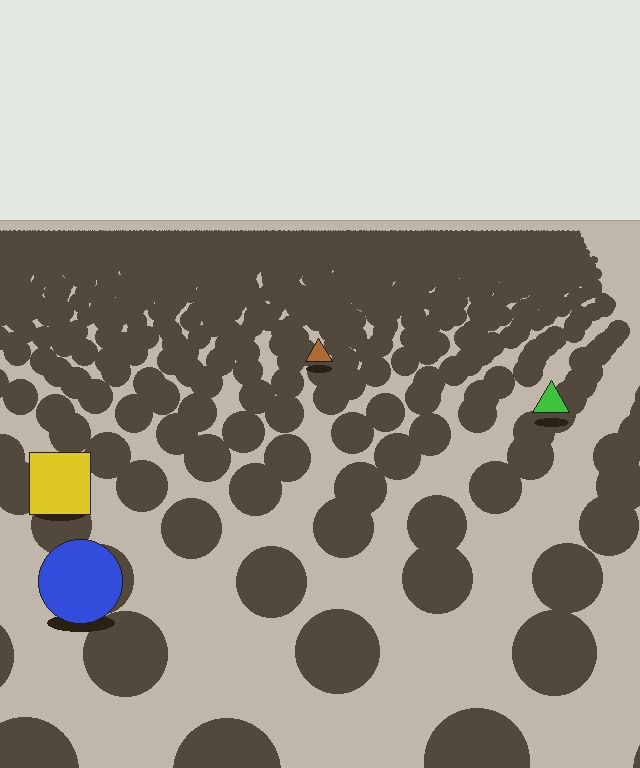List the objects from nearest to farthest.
From nearest to farthest: the blue circle, the yellow square, the green triangle, the brown triangle.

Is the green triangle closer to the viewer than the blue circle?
No. The blue circle is closer — you can tell from the texture gradient: the ground texture is coarser near it.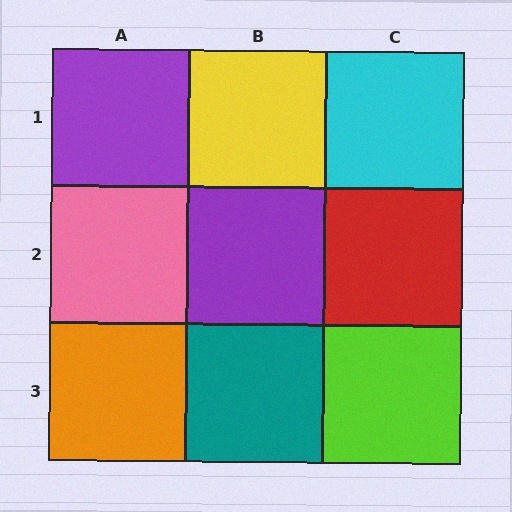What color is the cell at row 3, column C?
Lime.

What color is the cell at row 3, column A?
Orange.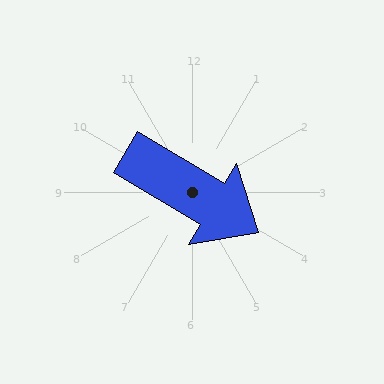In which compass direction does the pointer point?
Southeast.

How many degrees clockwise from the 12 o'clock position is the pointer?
Approximately 121 degrees.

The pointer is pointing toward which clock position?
Roughly 4 o'clock.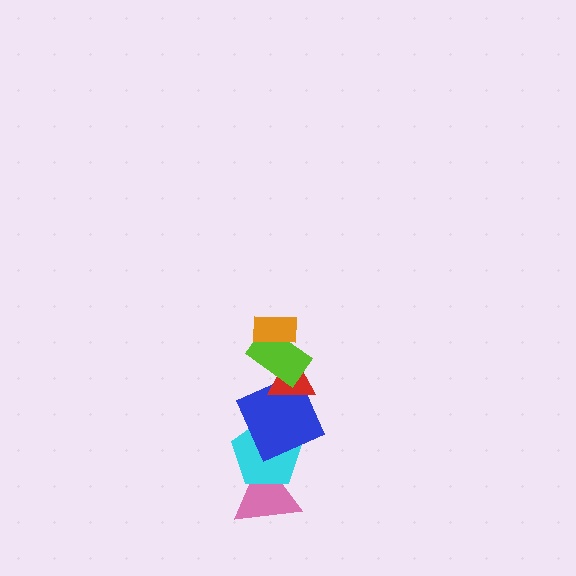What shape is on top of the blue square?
The red triangle is on top of the blue square.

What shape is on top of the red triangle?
The lime rectangle is on top of the red triangle.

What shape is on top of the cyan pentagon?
The blue square is on top of the cyan pentagon.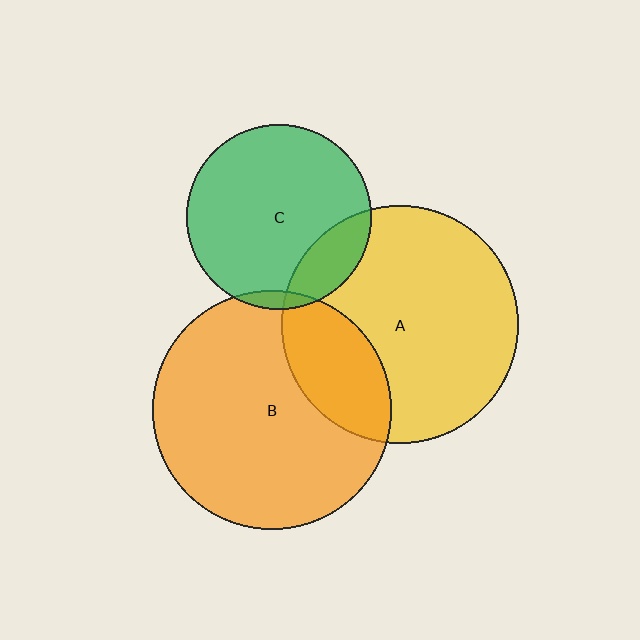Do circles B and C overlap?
Yes.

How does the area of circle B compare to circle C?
Approximately 1.7 times.